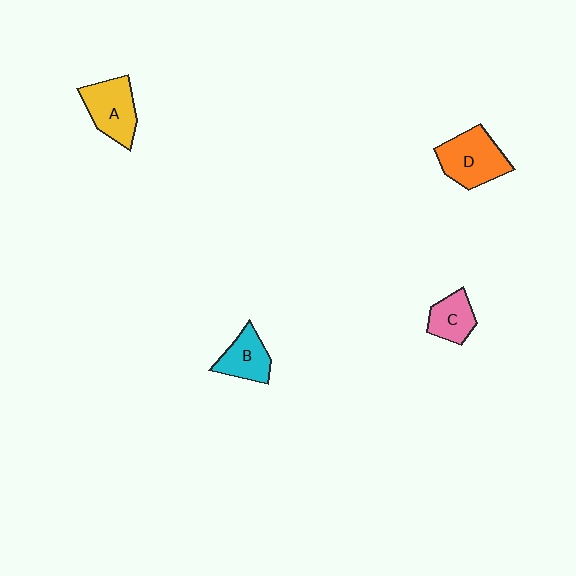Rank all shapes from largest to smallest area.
From largest to smallest: D (orange), A (yellow), B (cyan), C (pink).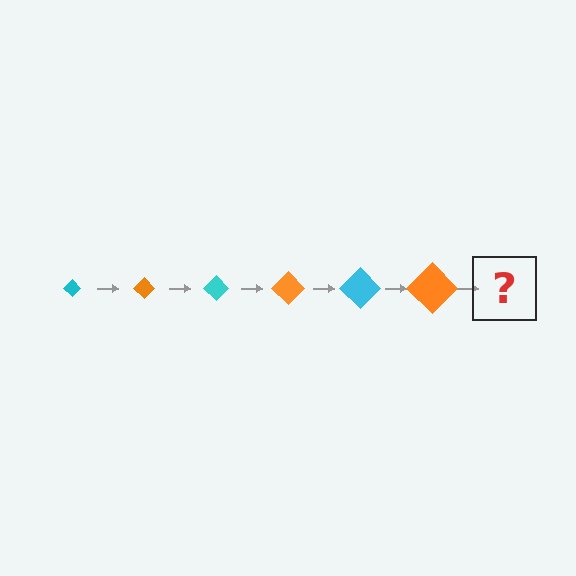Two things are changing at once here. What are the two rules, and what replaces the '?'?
The two rules are that the diamond grows larger each step and the color cycles through cyan and orange. The '?' should be a cyan diamond, larger than the previous one.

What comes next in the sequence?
The next element should be a cyan diamond, larger than the previous one.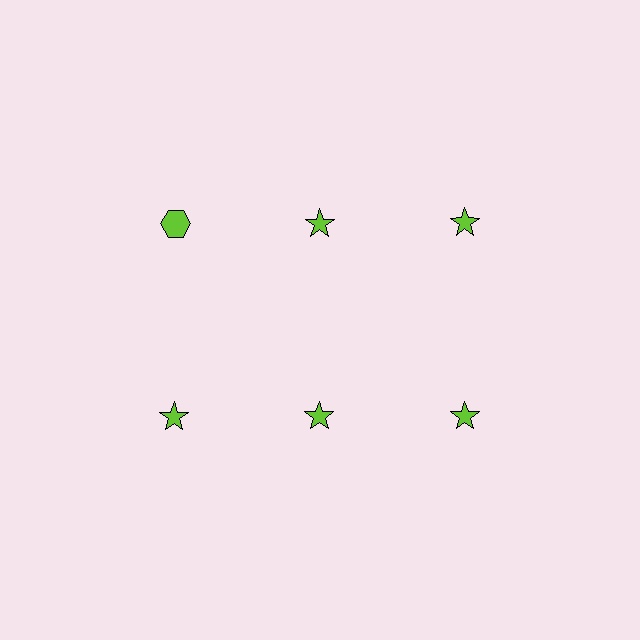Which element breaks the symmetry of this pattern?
The lime hexagon in the top row, leftmost column breaks the symmetry. All other shapes are lime stars.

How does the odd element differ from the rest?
It has a different shape: hexagon instead of star.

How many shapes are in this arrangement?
There are 6 shapes arranged in a grid pattern.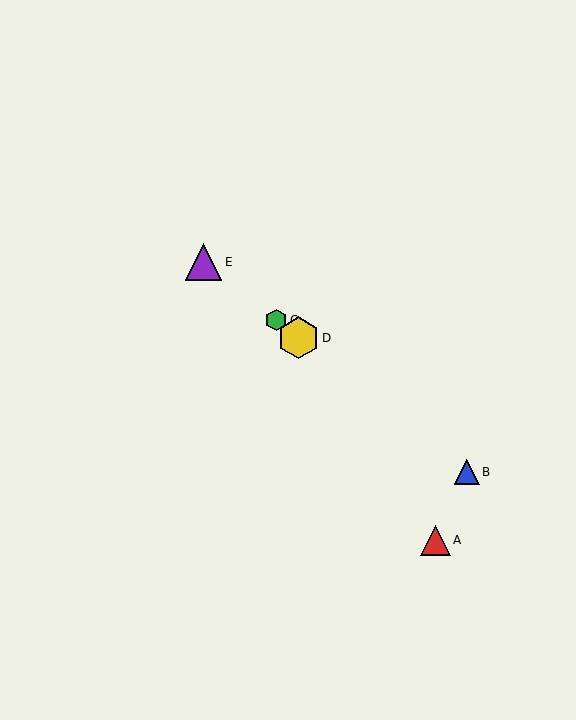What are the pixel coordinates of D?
Object D is at (298, 338).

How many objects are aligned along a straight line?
4 objects (B, C, D, E) are aligned along a straight line.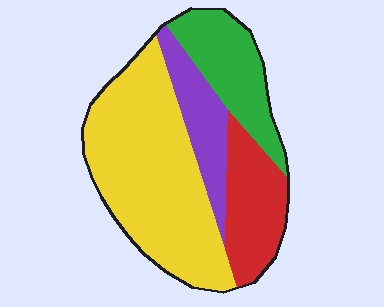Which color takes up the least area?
Purple, at roughly 15%.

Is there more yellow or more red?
Yellow.